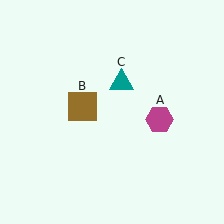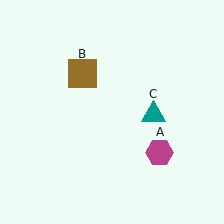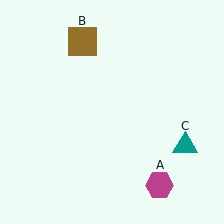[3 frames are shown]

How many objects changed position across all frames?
3 objects changed position: magenta hexagon (object A), brown square (object B), teal triangle (object C).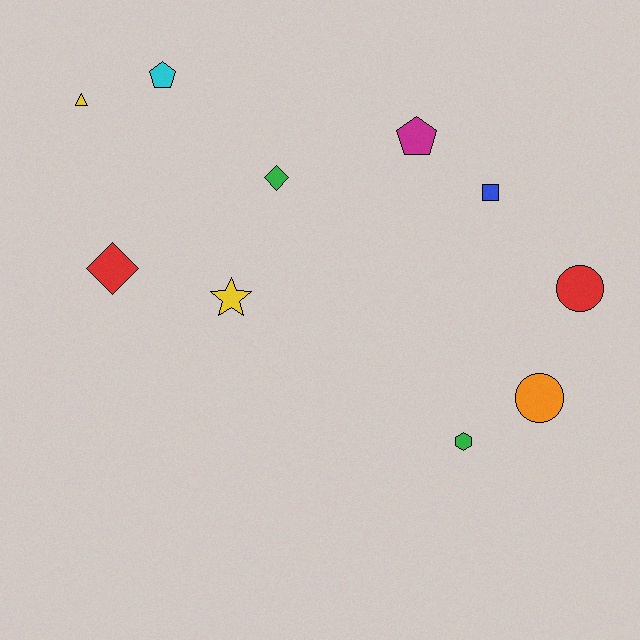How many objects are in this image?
There are 10 objects.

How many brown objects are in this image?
There are no brown objects.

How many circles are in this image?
There are 2 circles.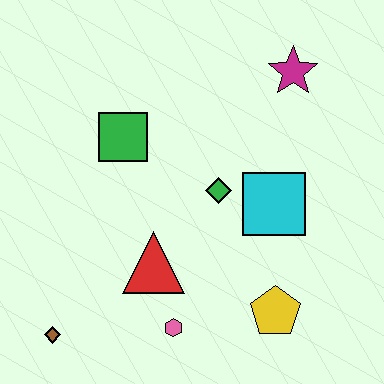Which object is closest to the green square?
The green diamond is closest to the green square.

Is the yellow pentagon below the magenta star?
Yes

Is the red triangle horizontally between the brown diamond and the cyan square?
Yes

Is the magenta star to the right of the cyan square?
Yes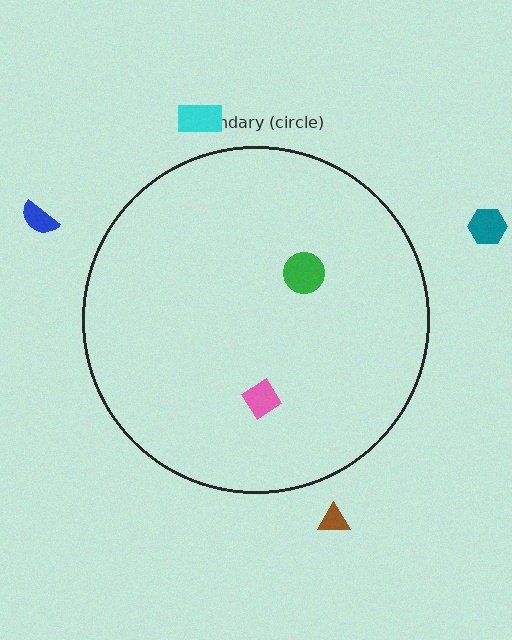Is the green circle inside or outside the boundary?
Inside.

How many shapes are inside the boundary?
2 inside, 4 outside.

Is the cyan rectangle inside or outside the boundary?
Outside.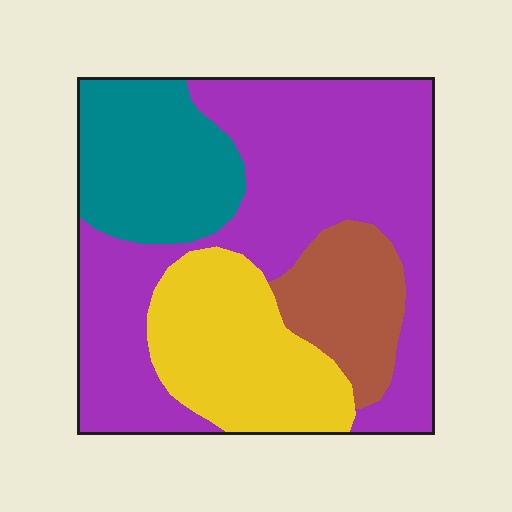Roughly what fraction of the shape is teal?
Teal takes up about one fifth (1/5) of the shape.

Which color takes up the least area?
Brown, at roughly 10%.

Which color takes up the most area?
Purple, at roughly 50%.